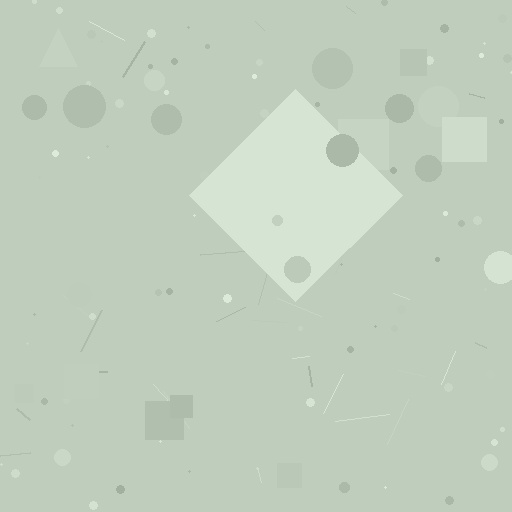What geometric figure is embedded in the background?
A diamond is embedded in the background.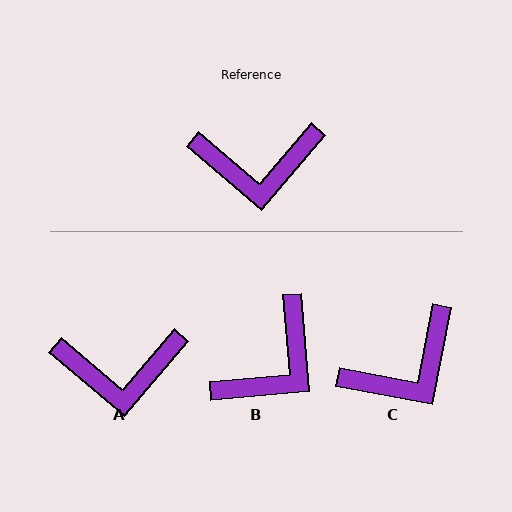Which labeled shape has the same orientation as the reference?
A.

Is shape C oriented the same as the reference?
No, it is off by about 30 degrees.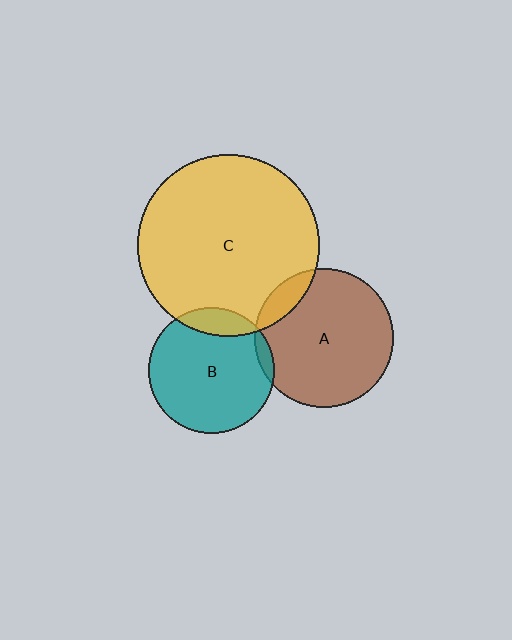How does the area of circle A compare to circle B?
Approximately 1.2 times.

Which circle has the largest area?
Circle C (yellow).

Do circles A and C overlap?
Yes.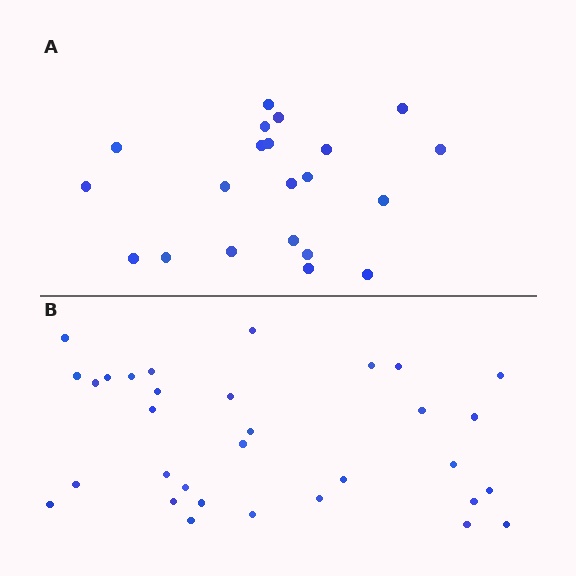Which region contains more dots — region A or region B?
Region B (the bottom region) has more dots.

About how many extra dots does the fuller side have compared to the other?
Region B has roughly 12 or so more dots than region A.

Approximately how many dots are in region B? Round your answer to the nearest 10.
About 30 dots. (The exact count is 32, which rounds to 30.)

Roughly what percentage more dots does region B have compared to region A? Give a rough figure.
About 50% more.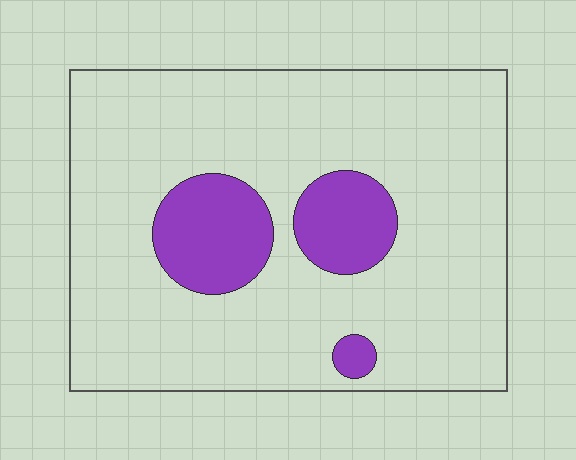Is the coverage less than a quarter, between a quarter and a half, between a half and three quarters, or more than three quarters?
Less than a quarter.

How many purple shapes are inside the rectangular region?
3.